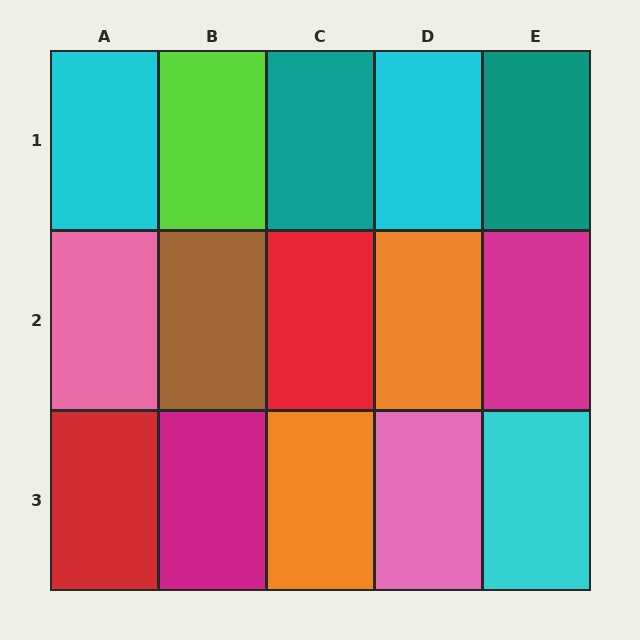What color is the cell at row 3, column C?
Orange.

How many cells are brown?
1 cell is brown.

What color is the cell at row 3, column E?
Cyan.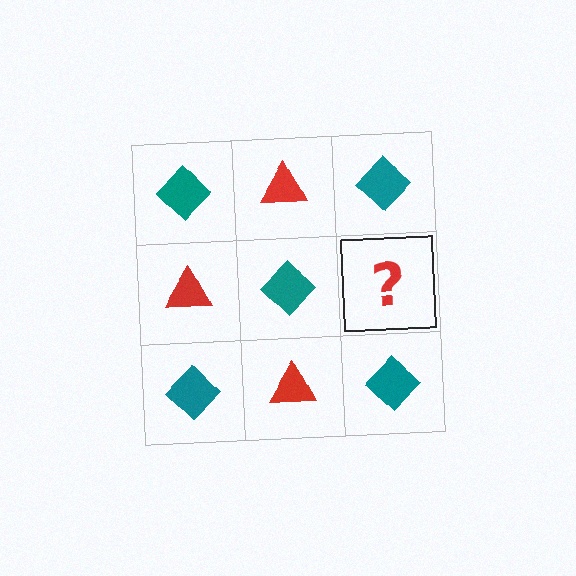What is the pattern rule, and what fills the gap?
The rule is that it alternates teal diamond and red triangle in a checkerboard pattern. The gap should be filled with a red triangle.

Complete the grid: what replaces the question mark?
The question mark should be replaced with a red triangle.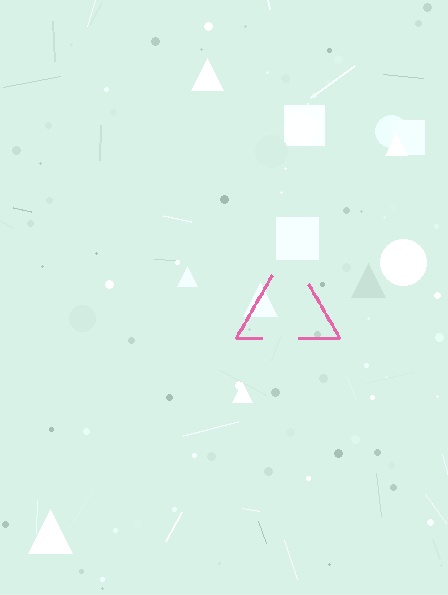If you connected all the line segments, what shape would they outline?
They would outline a triangle.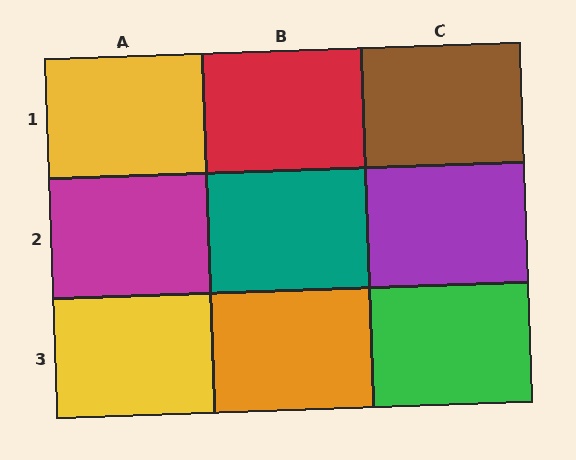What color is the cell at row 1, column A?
Yellow.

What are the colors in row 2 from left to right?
Magenta, teal, purple.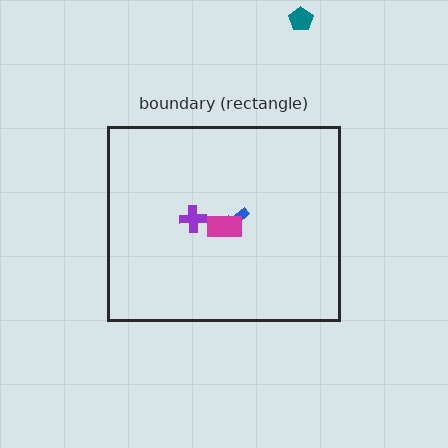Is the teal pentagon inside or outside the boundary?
Outside.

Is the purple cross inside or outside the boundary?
Inside.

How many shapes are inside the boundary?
3 inside, 1 outside.